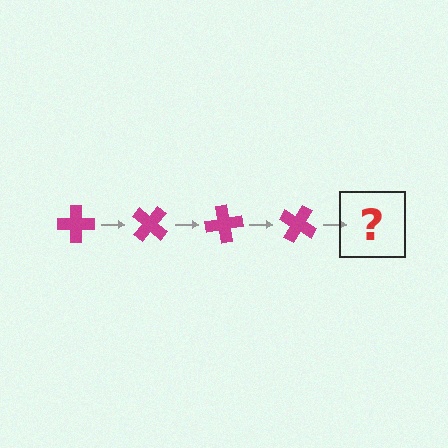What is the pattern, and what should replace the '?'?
The pattern is that the cross rotates 40 degrees each step. The '?' should be a magenta cross rotated 160 degrees.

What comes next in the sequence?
The next element should be a magenta cross rotated 160 degrees.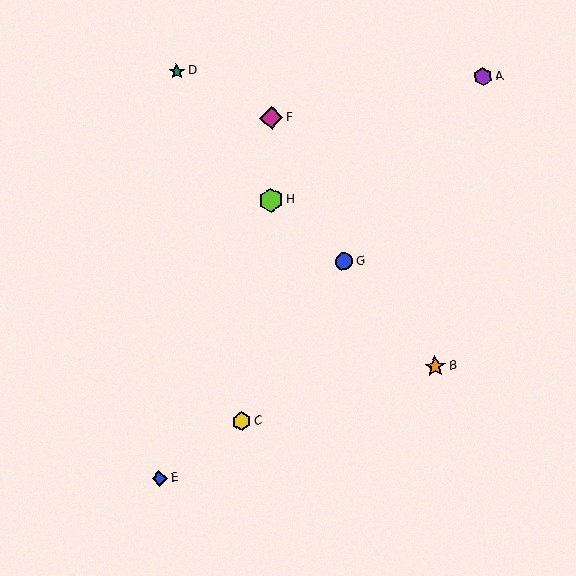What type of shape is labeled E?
Shape E is a blue diamond.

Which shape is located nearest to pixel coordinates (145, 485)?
The blue diamond (labeled E) at (160, 479) is nearest to that location.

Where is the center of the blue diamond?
The center of the blue diamond is at (160, 479).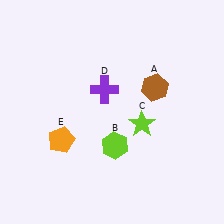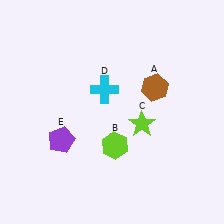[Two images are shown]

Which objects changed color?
D changed from purple to cyan. E changed from orange to purple.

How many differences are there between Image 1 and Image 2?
There are 2 differences between the two images.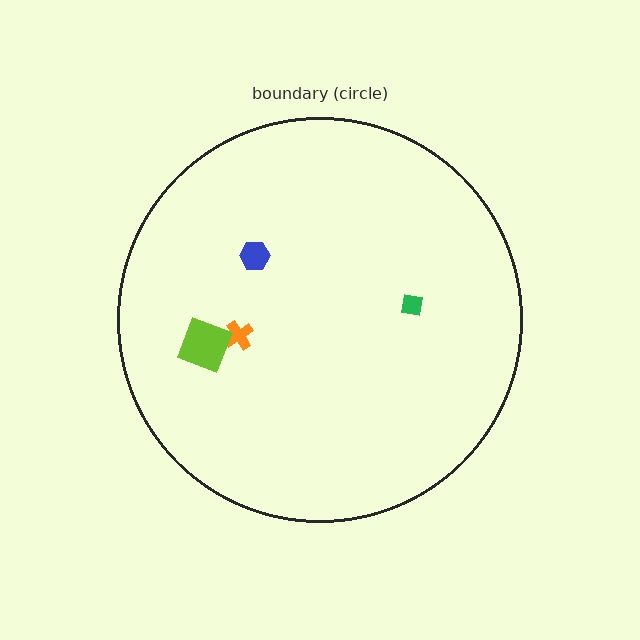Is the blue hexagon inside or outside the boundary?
Inside.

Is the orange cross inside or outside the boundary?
Inside.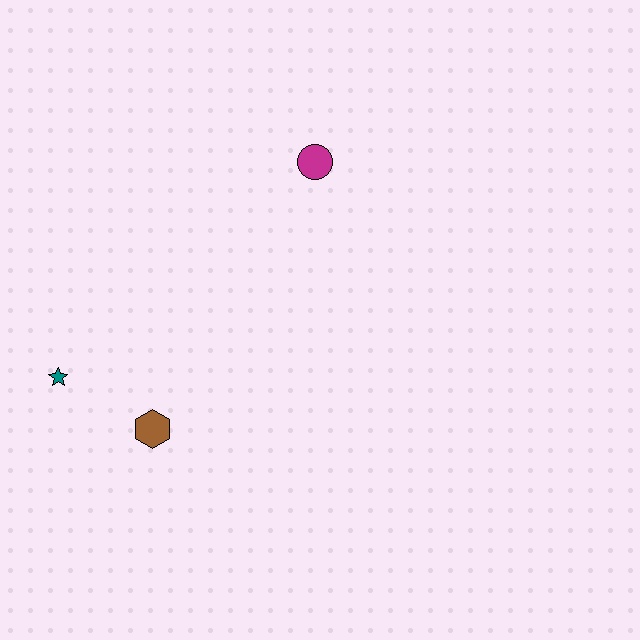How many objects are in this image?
There are 3 objects.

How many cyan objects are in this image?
There are no cyan objects.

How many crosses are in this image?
There are no crosses.